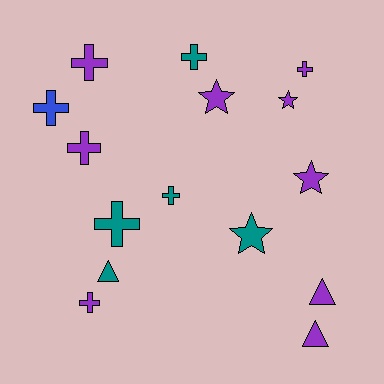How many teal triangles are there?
There is 1 teal triangle.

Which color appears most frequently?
Purple, with 9 objects.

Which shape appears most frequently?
Cross, with 8 objects.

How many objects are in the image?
There are 15 objects.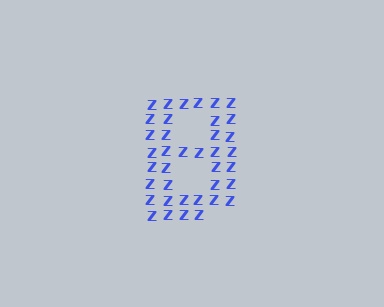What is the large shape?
The large shape is the letter B.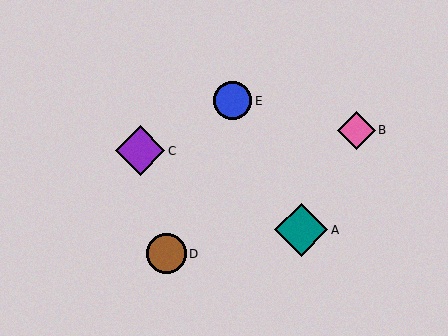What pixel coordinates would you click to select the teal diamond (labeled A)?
Click at (301, 230) to select the teal diamond A.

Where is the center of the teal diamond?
The center of the teal diamond is at (301, 230).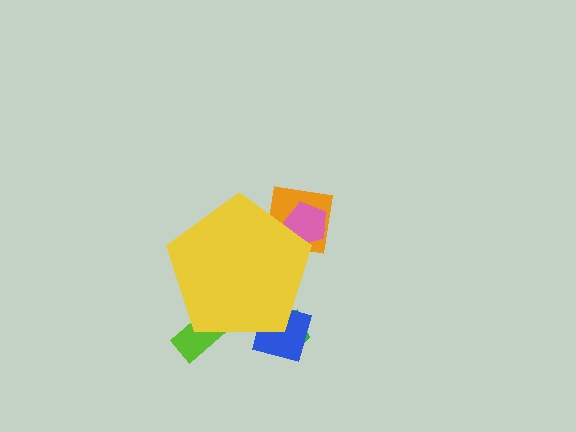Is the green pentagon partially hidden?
Yes, the green pentagon is partially hidden behind the yellow pentagon.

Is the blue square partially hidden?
Yes, the blue square is partially hidden behind the yellow pentagon.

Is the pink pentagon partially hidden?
Yes, the pink pentagon is partially hidden behind the yellow pentagon.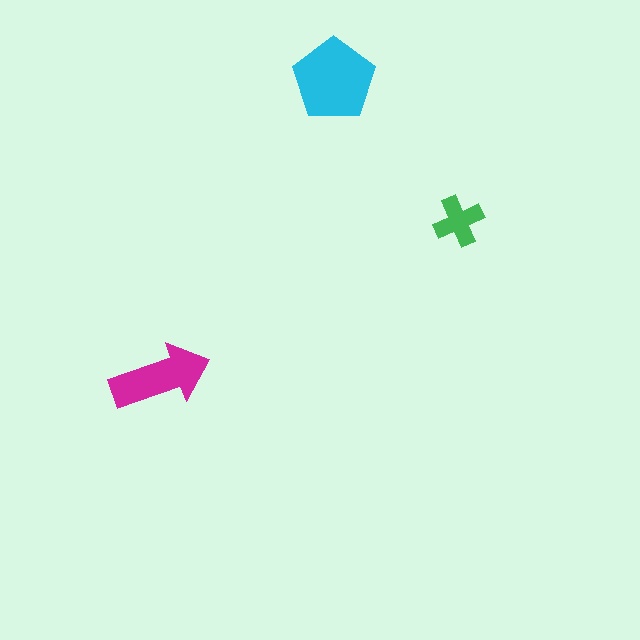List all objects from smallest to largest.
The green cross, the magenta arrow, the cyan pentagon.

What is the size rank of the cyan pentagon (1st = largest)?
1st.